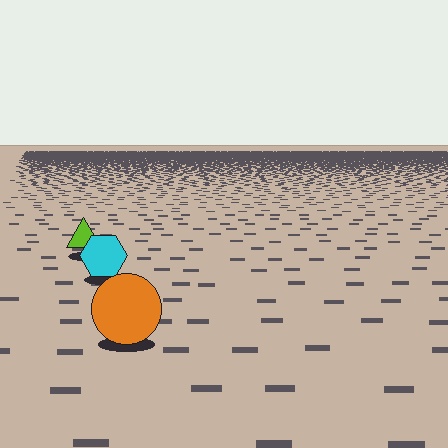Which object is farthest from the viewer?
The lime triangle is farthest from the viewer. It appears smaller and the ground texture around it is denser.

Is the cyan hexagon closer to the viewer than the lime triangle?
Yes. The cyan hexagon is closer — you can tell from the texture gradient: the ground texture is coarser near it.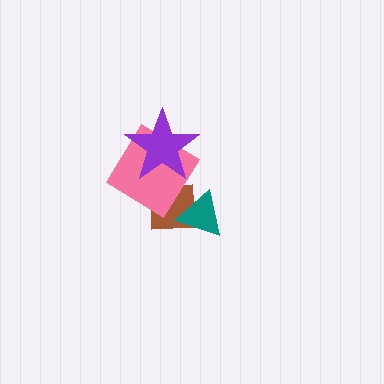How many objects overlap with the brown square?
3 objects overlap with the brown square.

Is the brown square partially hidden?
Yes, it is partially covered by another shape.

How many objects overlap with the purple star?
2 objects overlap with the purple star.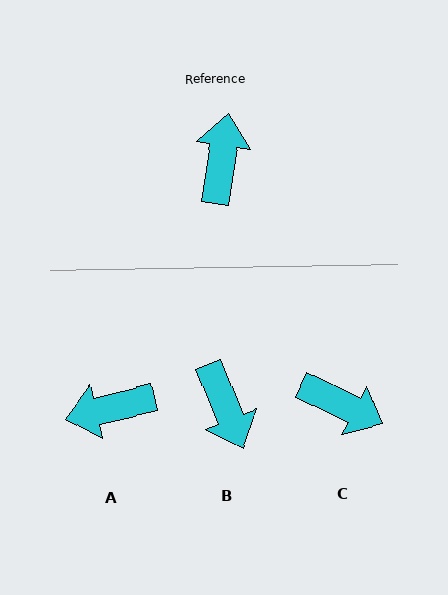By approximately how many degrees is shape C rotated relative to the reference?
Approximately 108 degrees clockwise.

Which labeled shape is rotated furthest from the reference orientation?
B, about 150 degrees away.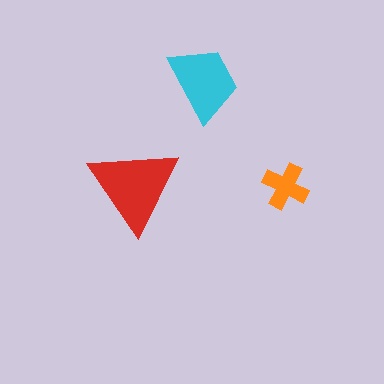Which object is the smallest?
The orange cross.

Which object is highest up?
The cyan trapezoid is topmost.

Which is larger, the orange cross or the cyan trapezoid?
The cyan trapezoid.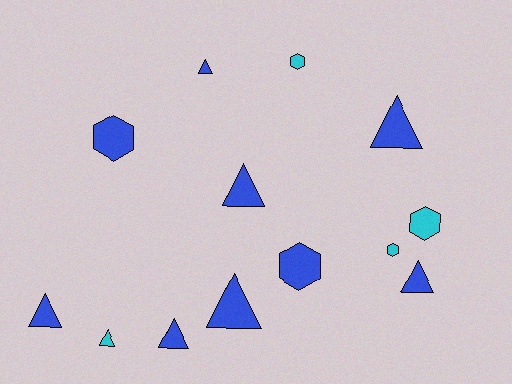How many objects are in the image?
There are 13 objects.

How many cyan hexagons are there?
There are 3 cyan hexagons.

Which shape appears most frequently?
Triangle, with 8 objects.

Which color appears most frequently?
Blue, with 9 objects.